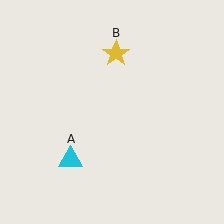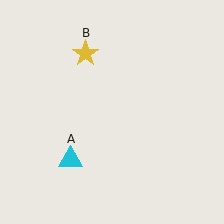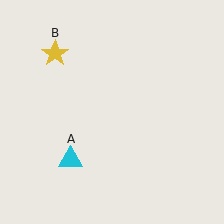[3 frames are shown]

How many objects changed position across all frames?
1 object changed position: yellow star (object B).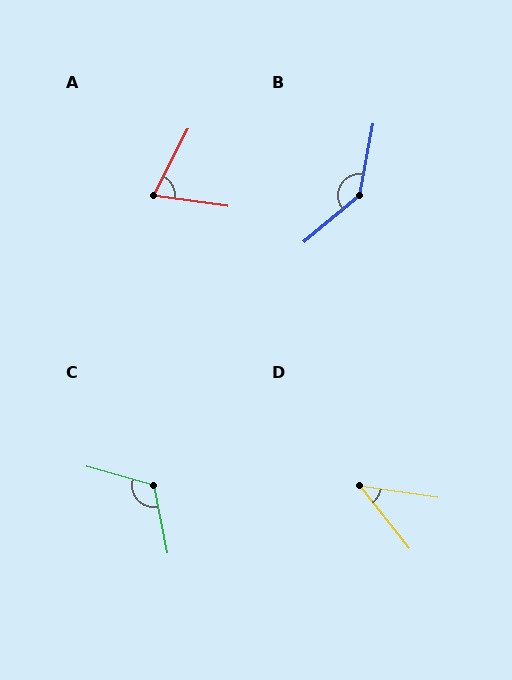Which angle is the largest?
B, at approximately 141 degrees.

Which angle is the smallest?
D, at approximately 44 degrees.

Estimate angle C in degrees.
Approximately 117 degrees.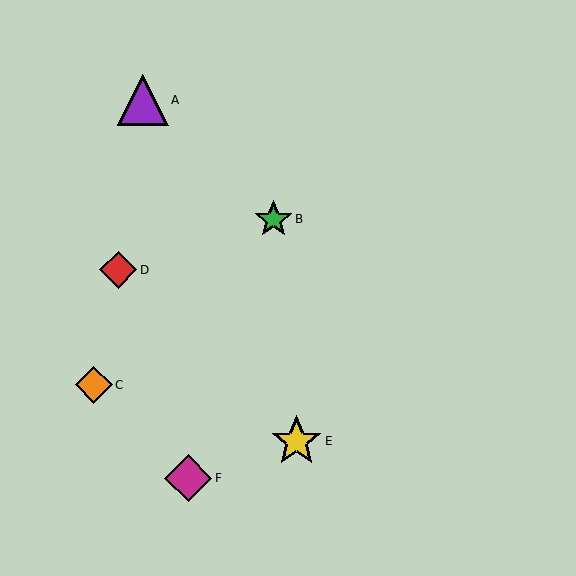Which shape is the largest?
The yellow star (labeled E) is the largest.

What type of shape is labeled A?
Shape A is a purple triangle.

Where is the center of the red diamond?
The center of the red diamond is at (118, 270).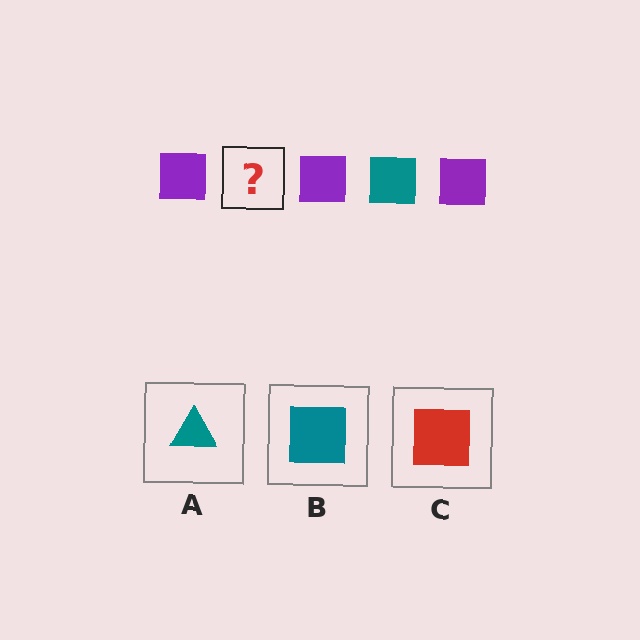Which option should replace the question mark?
Option B.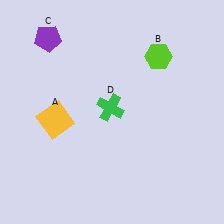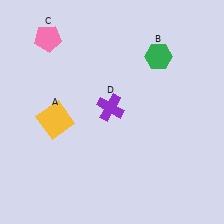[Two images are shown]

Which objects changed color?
B changed from lime to green. C changed from purple to pink. D changed from green to purple.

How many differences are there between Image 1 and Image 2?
There are 3 differences between the two images.